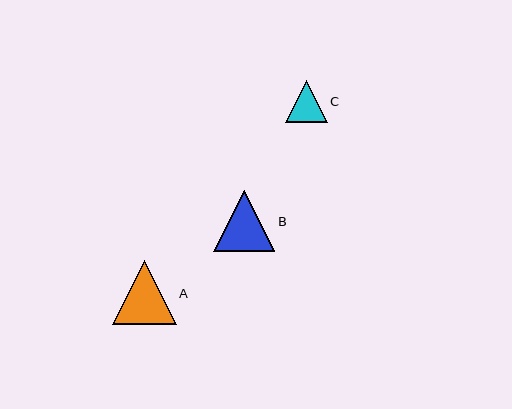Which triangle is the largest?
Triangle A is the largest with a size of approximately 64 pixels.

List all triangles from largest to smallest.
From largest to smallest: A, B, C.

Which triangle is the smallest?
Triangle C is the smallest with a size of approximately 41 pixels.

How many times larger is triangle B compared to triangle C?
Triangle B is approximately 1.5 times the size of triangle C.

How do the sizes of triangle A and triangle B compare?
Triangle A and triangle B are approximately the same size.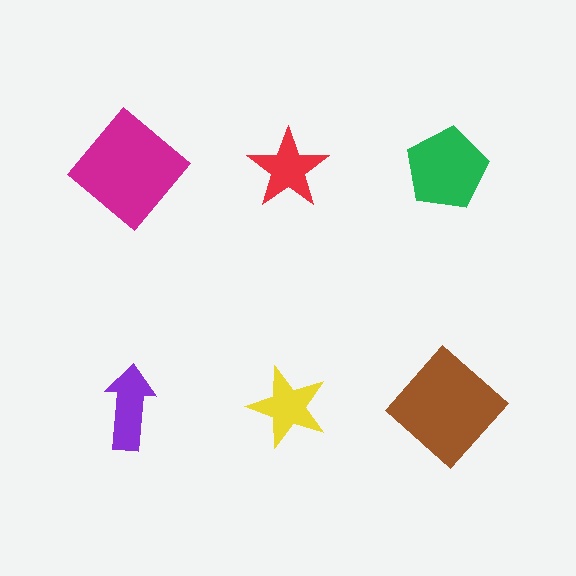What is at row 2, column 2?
A yellow star.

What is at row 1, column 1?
A magenta diamond.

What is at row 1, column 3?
A green pentagon.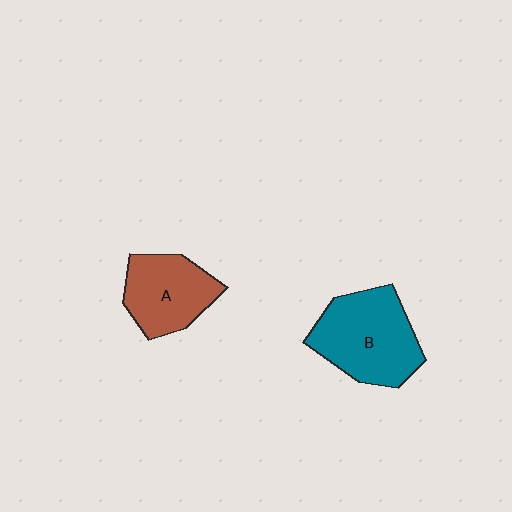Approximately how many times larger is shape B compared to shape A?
Approximately 1.3 times.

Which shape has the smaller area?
Shape A (brown).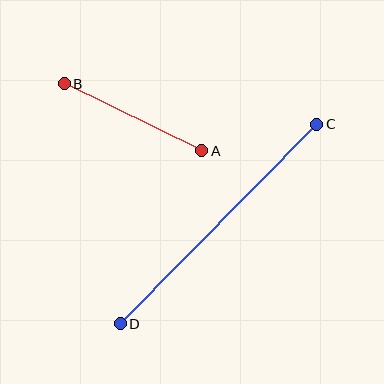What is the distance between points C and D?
The distance is approximately 280 pixels.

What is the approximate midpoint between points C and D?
The midpoint is at approximately (218, 224) pixels.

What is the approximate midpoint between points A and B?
The midpoint is at approximately (133, 117) pixels.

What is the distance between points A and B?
The distance is approximately 153 pixels.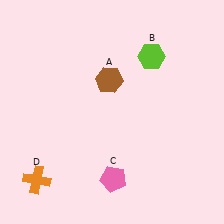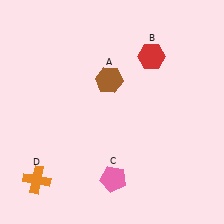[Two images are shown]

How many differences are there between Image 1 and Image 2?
There is 1 difference between the two images.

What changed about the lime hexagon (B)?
In Image 1, B is lime. In Image 2, it changed to red.